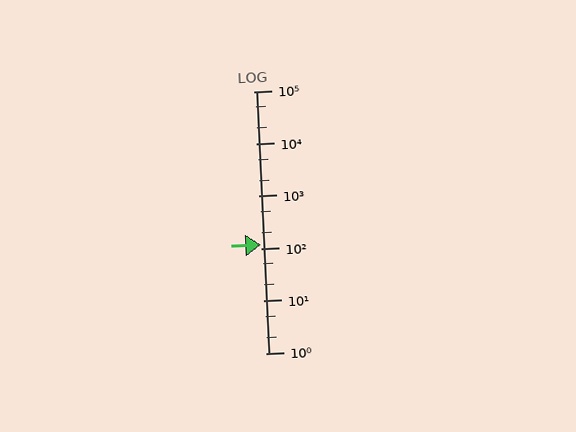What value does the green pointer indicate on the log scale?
The pointer indicates approximately 120.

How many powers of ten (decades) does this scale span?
The scale spans 5 decades, from 1 to 100000.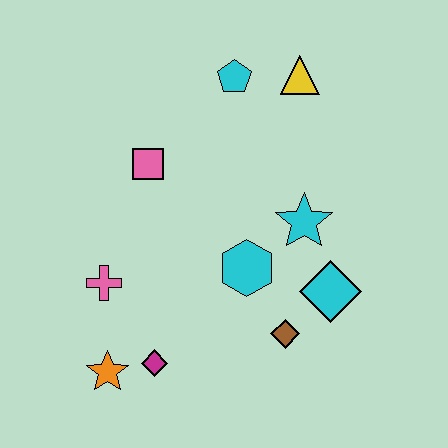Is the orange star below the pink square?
Yes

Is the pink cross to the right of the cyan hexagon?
No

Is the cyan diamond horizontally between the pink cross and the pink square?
No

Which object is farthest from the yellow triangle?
The orange star is farthest from the yellow triangle.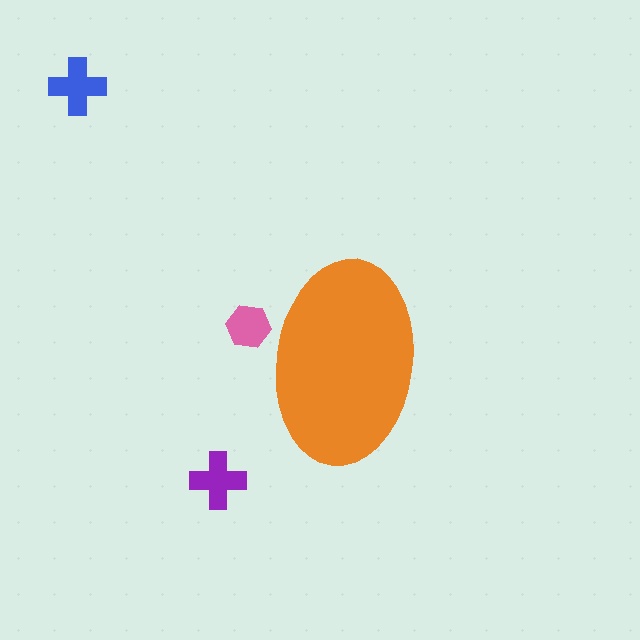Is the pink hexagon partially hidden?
Yes, the pink hexagon is partially hidden behind the orange ellipse.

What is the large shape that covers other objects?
An orange ellipse.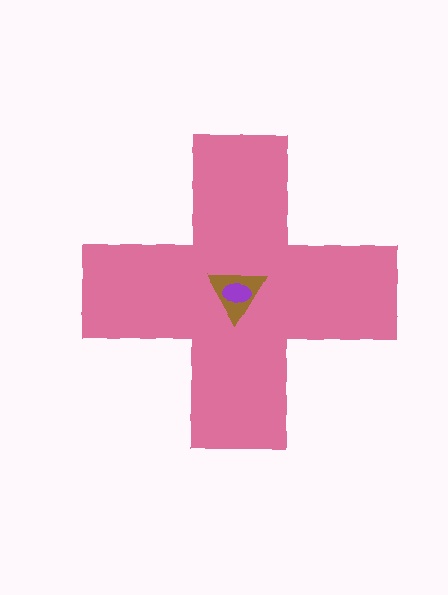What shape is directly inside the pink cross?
The brown triangle.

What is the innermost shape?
The purple ellipse.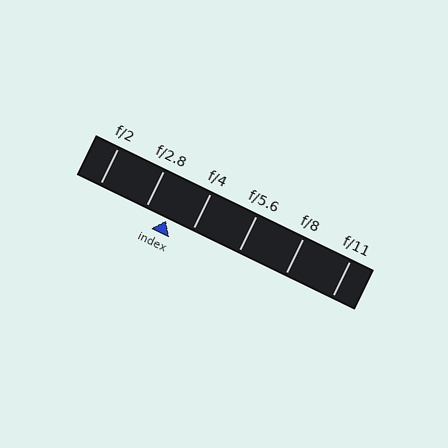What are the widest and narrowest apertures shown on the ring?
The widest aperture shown is f/2 and the narrowest is f/11.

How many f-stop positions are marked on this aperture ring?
There are 6 f-stop positions marked.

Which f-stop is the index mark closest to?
The index mark is closest to f/2.8.